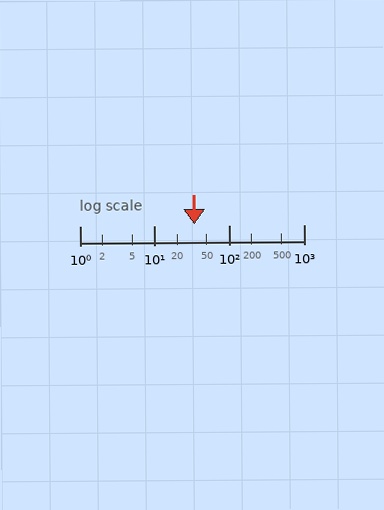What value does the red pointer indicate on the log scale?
The pointer indicates approximately 34.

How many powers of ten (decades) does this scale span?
The scale spans 3 decades, from 1 to 1000.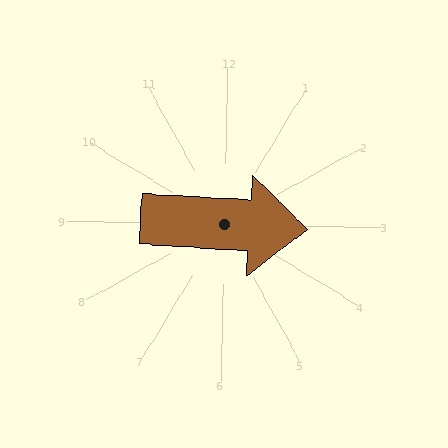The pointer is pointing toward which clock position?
Roughly 3 o'clock.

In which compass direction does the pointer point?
East.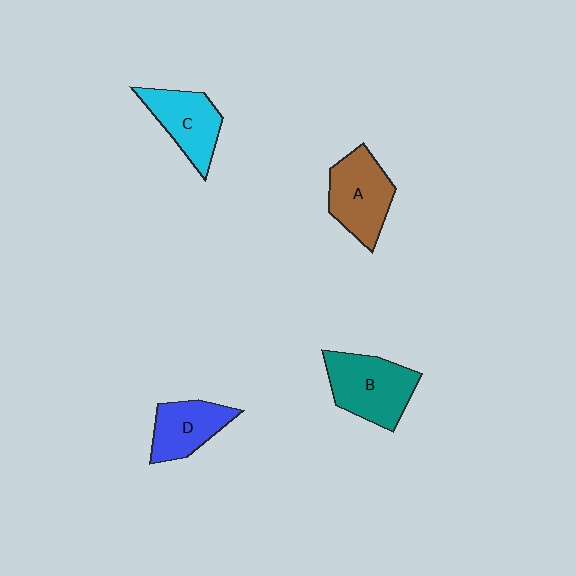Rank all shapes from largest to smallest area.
From largest to smallest: B (teal), A (brown), C (cyan), D (blue).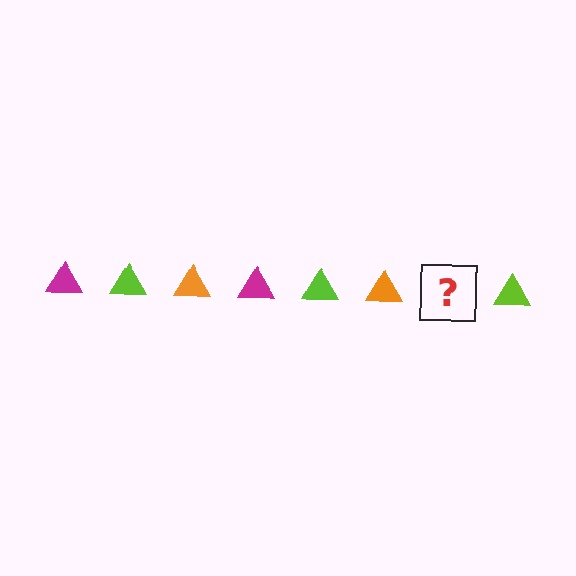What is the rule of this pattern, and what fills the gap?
The rule is that the pattern cycles through magenta, lime, orange triangles. The gap should be filled with a magenta triangle.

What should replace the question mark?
The question mark should be replaced with a magenta triangle.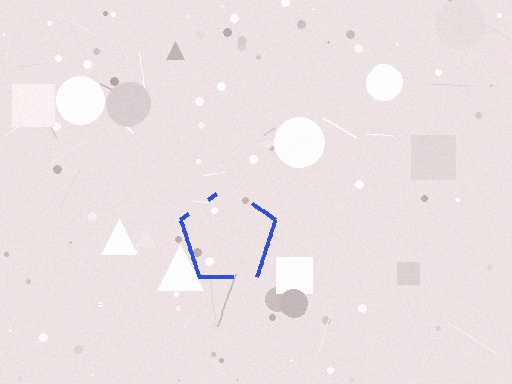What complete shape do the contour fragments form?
The contour fragments form a pentagon.